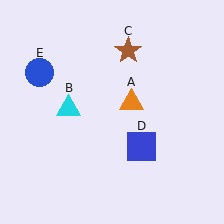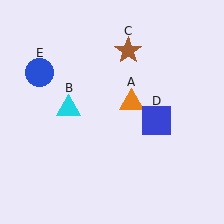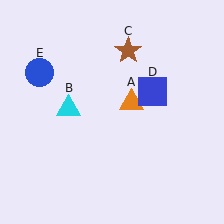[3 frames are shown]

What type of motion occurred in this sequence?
The blue square (object D) rotated counterclockwise around the center of the scene.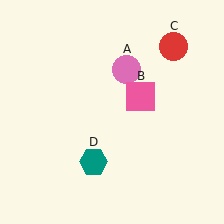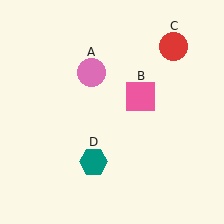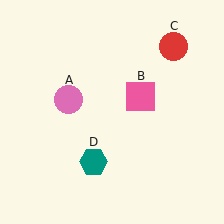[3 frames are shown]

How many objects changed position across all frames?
1 object changed position: pink circle (object A).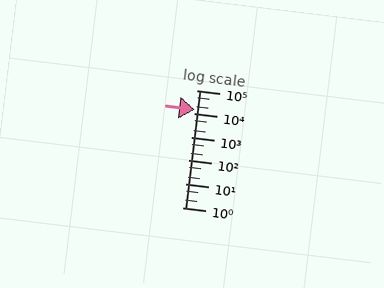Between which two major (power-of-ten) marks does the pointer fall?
The pointer is between 10000 and 100000.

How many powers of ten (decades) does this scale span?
The scale spans 5 decades, from 1 to 100000.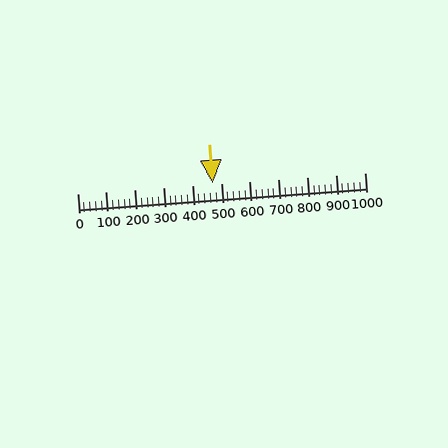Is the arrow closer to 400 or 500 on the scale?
The arrow is closer to 500.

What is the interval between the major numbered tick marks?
The major tick marks are spaced 100 units apart.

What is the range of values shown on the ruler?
The ruler shows values from 0 to 1000.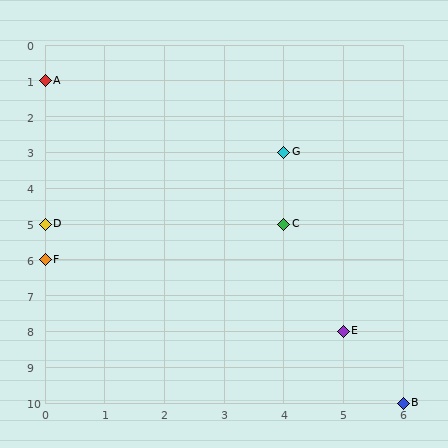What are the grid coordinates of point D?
Point D is at grid coordinates (0, 5).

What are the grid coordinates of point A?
Point A is at grid coordinates (0, 1).